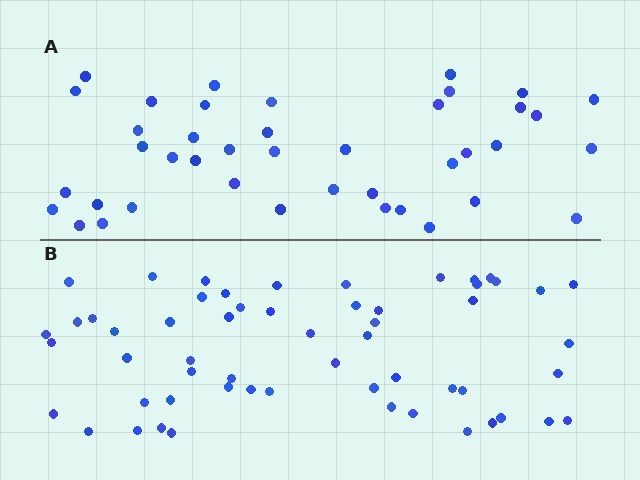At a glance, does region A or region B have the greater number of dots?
Region B (the bottom region) has more dots.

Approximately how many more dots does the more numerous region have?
Region B has approximately 15 more dots than region A.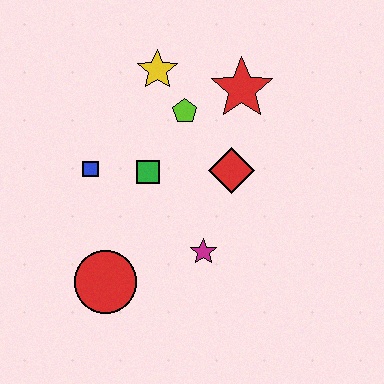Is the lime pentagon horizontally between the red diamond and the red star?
No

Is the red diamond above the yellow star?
No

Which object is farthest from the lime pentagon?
The red circle is farthest from the lime pentagon.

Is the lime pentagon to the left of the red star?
Yes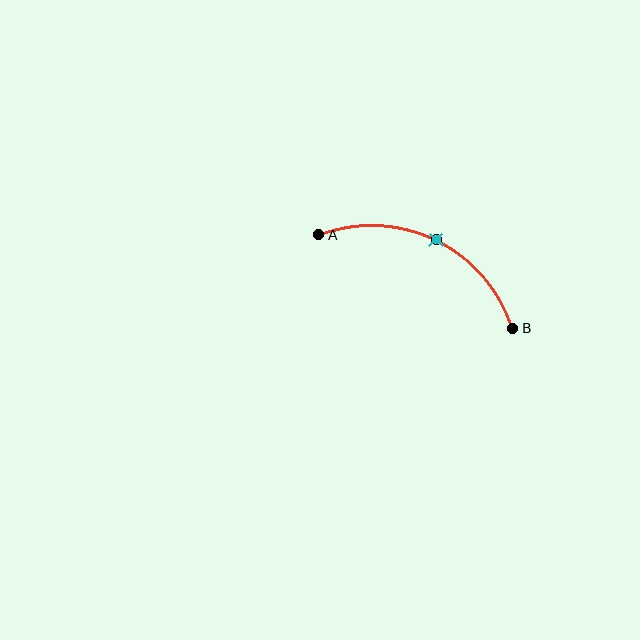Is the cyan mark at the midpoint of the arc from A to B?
Yes. The cyan mark lies on the arc at equal arc-length from both A and B — it is the arc midpoint.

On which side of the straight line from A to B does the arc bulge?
The arc bulges above the straight line connecting A and B.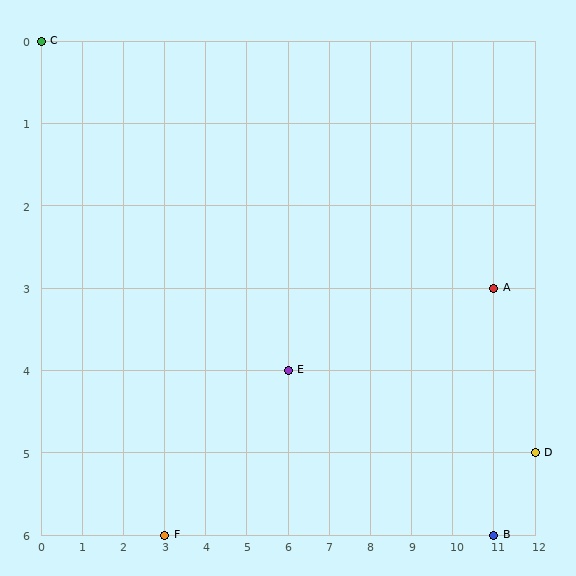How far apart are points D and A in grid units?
Points D and A are 1 column and 2 rows apart (about 2.2 grid units diagonally).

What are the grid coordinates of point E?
Point E is at grid coordinates (6, 4).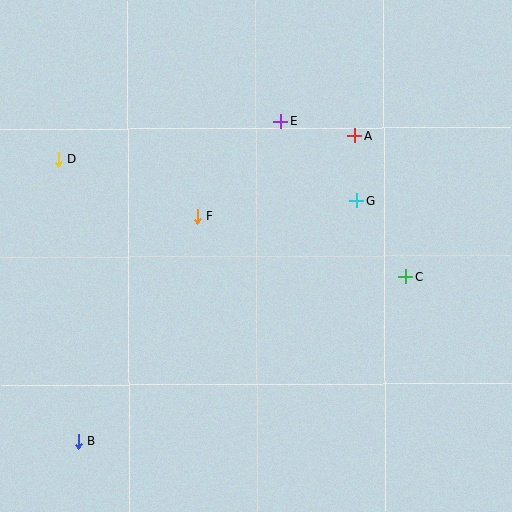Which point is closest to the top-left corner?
Point D is closest to the top-left corner.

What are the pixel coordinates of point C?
Point C is at (406, 277).